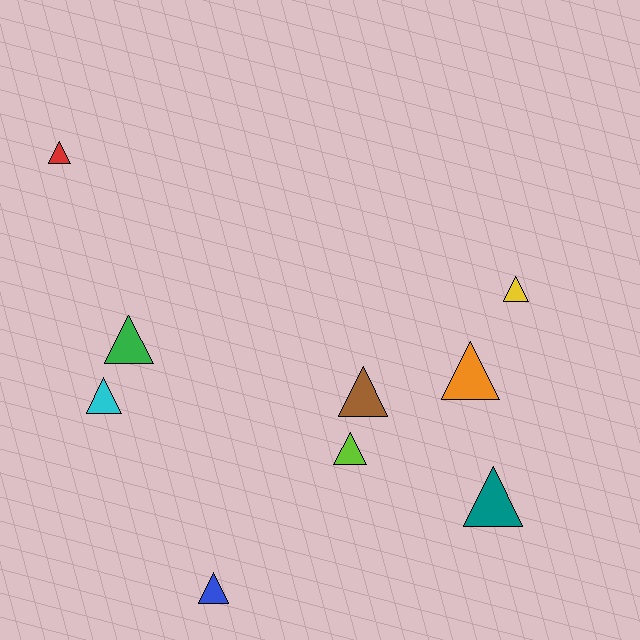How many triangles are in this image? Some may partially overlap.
There are 9 triangles.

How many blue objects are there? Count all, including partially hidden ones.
There is 1 blue object.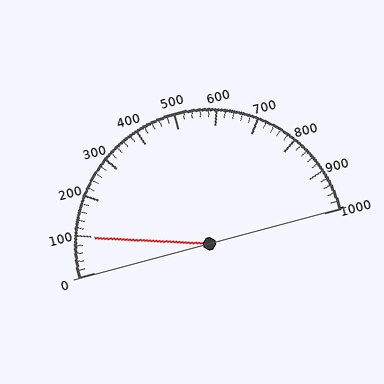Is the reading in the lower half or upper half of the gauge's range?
The reading is in the lower half of the range (0 to 1000).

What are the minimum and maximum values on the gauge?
The gauge ranges from 0 to 1000.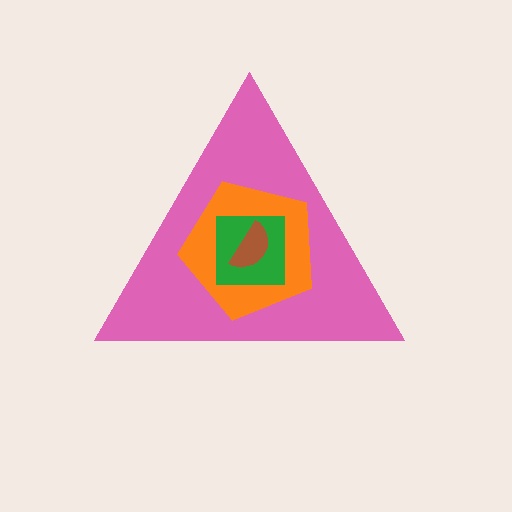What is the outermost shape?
The pink triangle.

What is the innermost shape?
The brown semicircle.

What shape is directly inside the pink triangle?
The orange pentagon.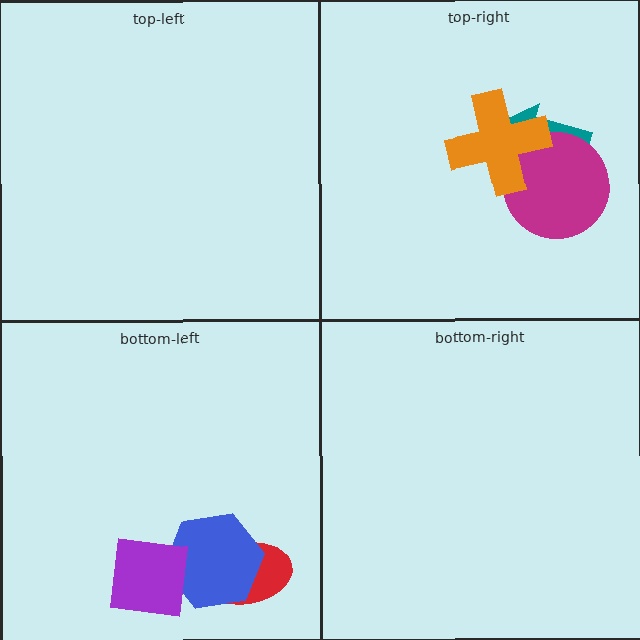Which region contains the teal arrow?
The top-right region.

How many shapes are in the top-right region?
3.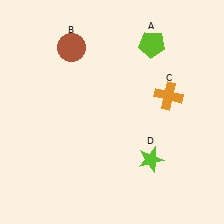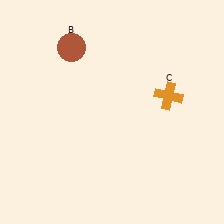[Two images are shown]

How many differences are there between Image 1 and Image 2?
There are 2 differences between the two images.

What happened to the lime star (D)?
The lime star (D) was removed in Image 2. It was in the bottom-right area of Image 1.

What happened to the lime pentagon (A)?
The lime pentagon (A) was removed in Image 2. It was in the top-right area of Image 1.